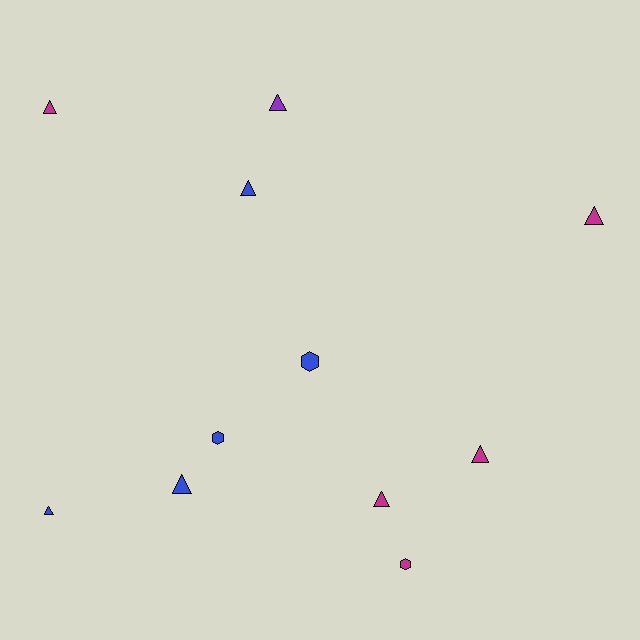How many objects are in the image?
There are 11 objects.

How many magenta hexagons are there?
There is 1 magenta hexagon.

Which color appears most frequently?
Magenta, with 5 objects.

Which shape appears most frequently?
Triangle, with 8 objects.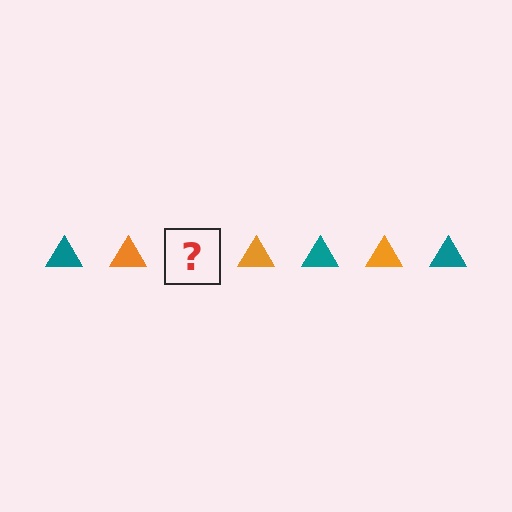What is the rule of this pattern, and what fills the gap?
The rule is that the pattern cycles through teal, orange triangles. The gap should be filled with a teal triangle.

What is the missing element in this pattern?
The missing element is a teal triangle.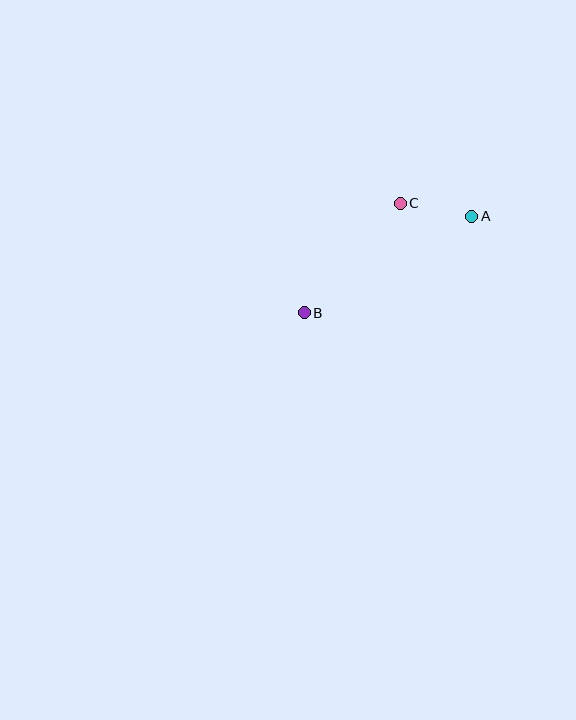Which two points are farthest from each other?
Points A and B are farthest from each other.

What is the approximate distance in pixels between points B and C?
The distance between B and C is approximately 146 pixels.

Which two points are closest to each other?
Points A and C are closest to each other.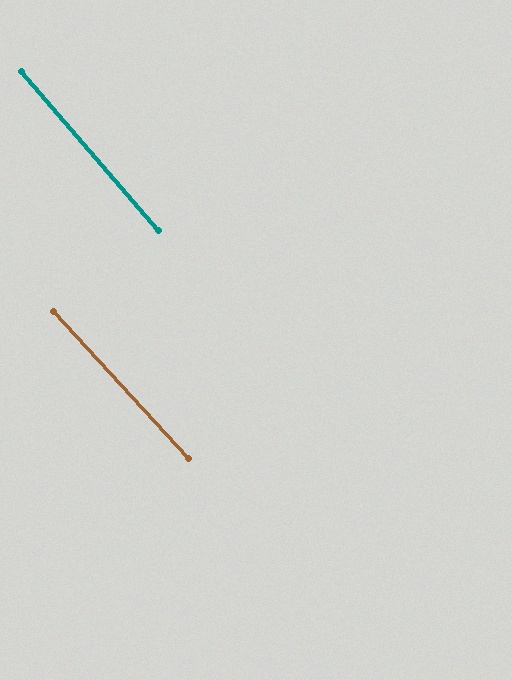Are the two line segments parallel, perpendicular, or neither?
Parallel — their directions differ by only 1.8°.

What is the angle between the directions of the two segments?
Approximately 2 degrees.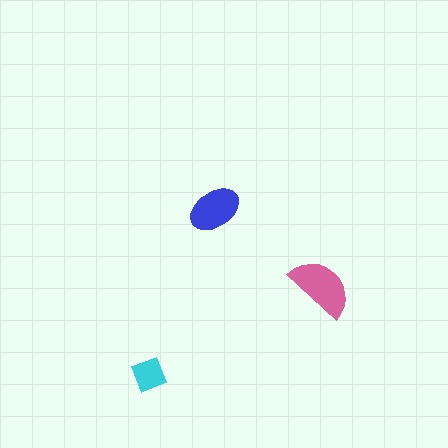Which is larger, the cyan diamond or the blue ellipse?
The blue ellipse.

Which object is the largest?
The pink semicircle.